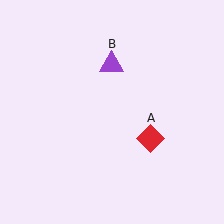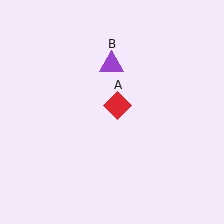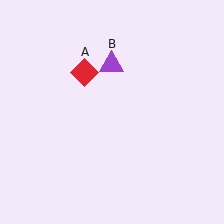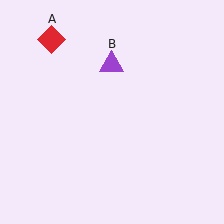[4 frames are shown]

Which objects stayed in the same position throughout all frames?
Purple triangle (object B) remained stationary.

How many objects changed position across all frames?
1 object changed position: red diamond (object A).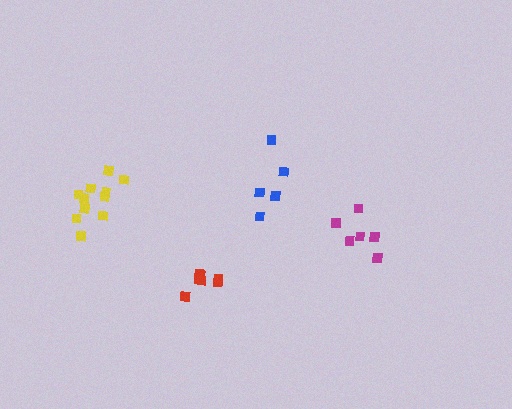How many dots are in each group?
Group 1: 5 dots, Group 2: 11 dots, Group 3: 8 dots, Group 4: 6 dots (30 total).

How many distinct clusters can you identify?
There are 4 distinct clusters.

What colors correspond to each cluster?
The clusters are colored: blue, yellow, red, magenta.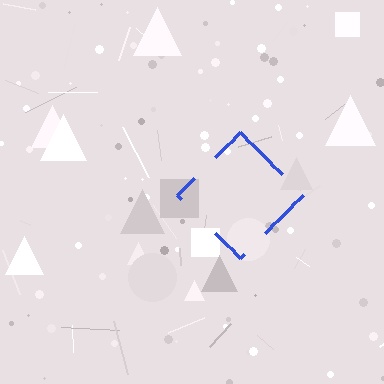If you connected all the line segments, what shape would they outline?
They would outline a diamond.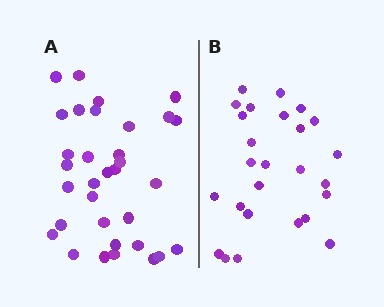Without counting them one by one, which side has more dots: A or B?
Region A (the left region) has more dots.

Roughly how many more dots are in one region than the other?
Region A has roughly 8 or so more dots than region B.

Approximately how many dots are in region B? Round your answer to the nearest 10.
About 30 dots. (The exact count is 26, which rounds to 30.)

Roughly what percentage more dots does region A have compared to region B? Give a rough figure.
About 25% more.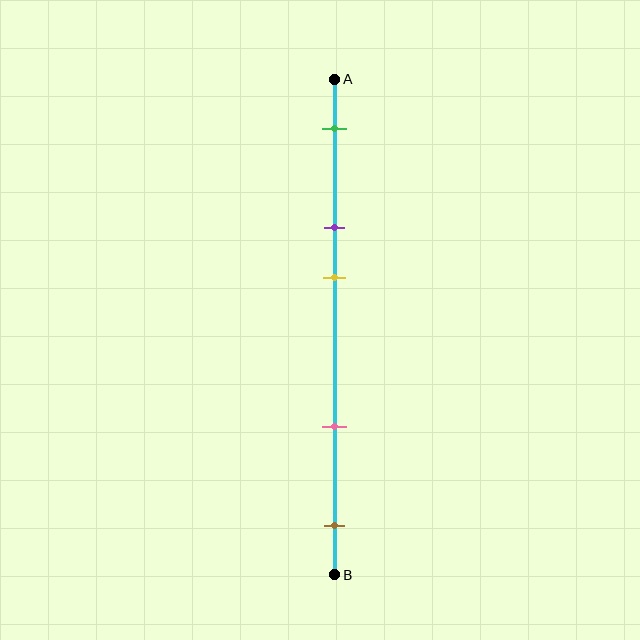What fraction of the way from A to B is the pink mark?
The pink mark is approximately 70% (0.7) of the way from A to B.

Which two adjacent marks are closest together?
The purple and yellow marks are the closest adjacent pair.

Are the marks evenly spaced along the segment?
No, the marks are not evenly spaced.